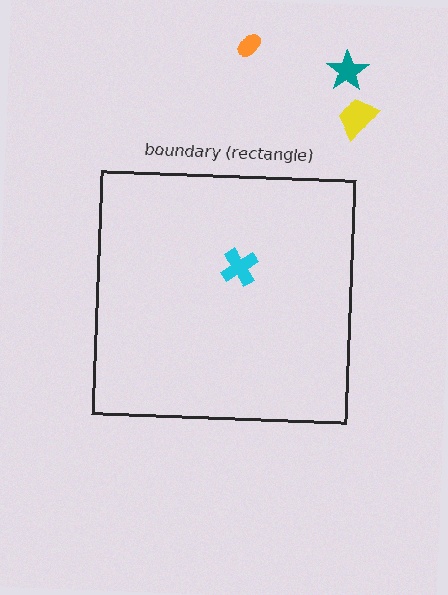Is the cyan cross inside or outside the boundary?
Inside.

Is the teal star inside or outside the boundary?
Outside.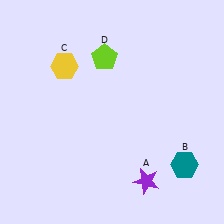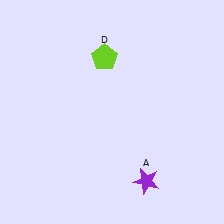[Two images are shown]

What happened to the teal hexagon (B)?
The teal hexagon (B) was removed in Image 2. It was in the bottom-right area of Image 1.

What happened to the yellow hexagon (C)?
The yellow hexagon (C) was removed in Image 2. It was in the top-left area of Image 1.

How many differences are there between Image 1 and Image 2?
There are 2 differences between the two images.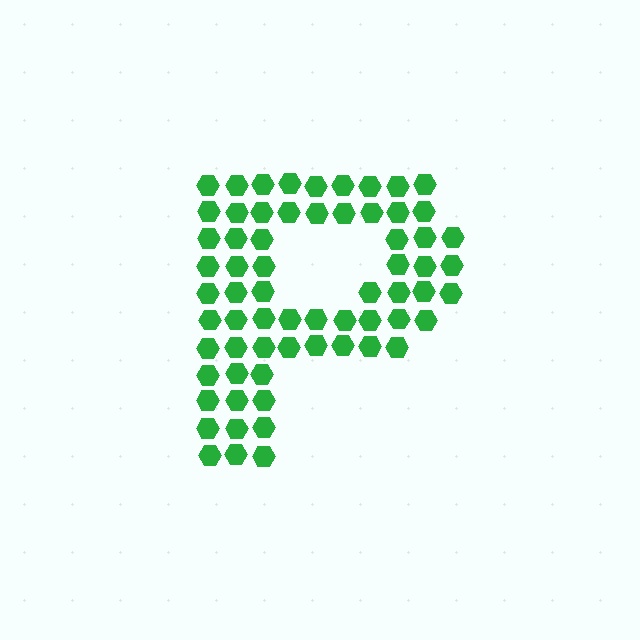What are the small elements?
The small elements are hexagons.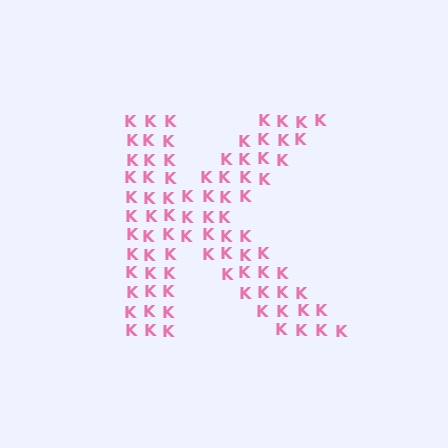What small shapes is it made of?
It is made of small letter K's.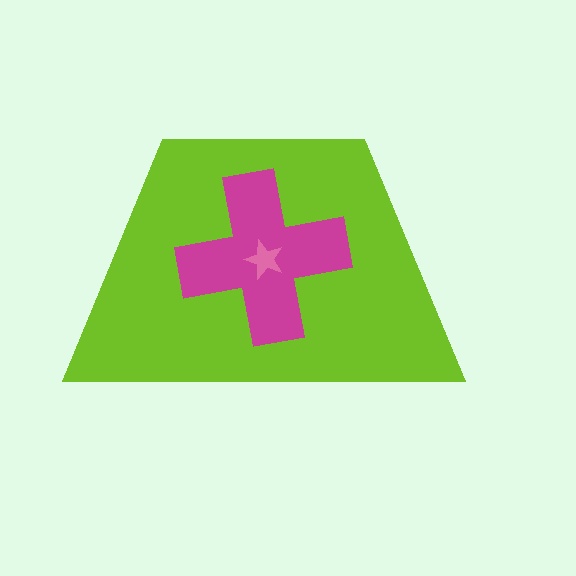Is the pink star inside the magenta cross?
Yes.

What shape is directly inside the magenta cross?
The pink star.